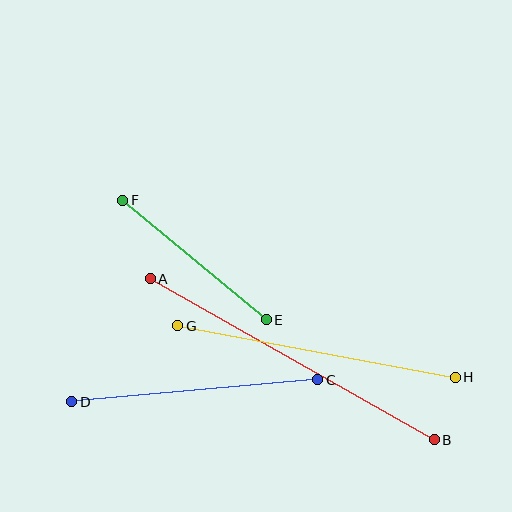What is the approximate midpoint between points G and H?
The midpoint is at approximately (317, 351) pixels.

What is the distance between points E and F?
The distance is approximately 187 pixels.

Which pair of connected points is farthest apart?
Points A and B are farthest apart.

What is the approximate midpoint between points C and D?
The midpoint is at approximately (195, 391) pixels.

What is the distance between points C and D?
The distance is approximately 247 pixels.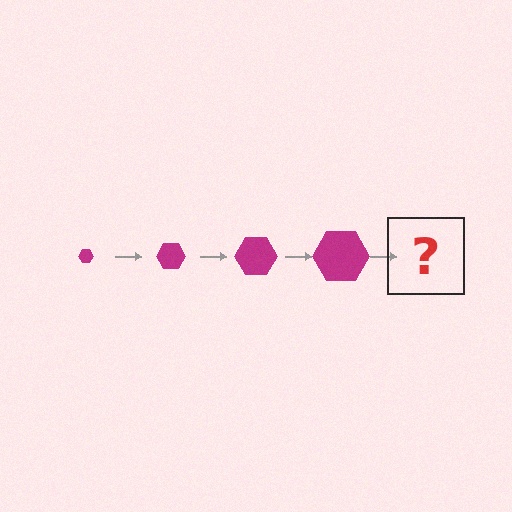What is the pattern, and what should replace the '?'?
The pattern is that the hexagon gets progressively larger each step. The '?' should be a magenta hexagon, larger than the previous one.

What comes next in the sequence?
The next element should be a magenta hexagon, larger than the previous one.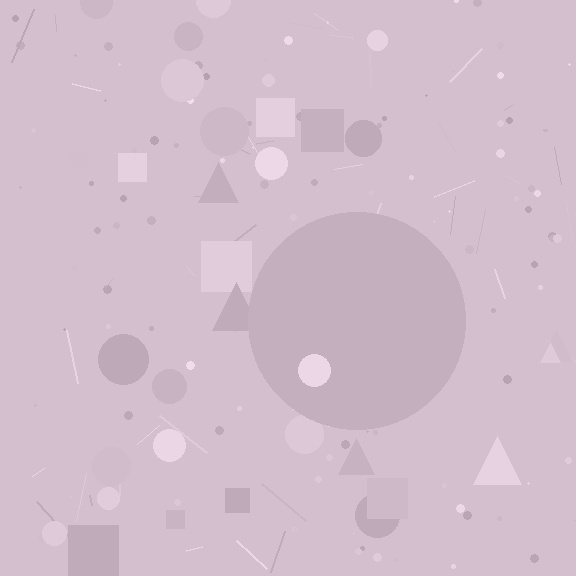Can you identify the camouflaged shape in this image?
The camouflaged shape is a circle.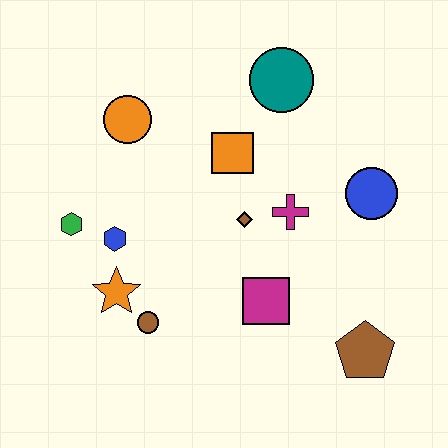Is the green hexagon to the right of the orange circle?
No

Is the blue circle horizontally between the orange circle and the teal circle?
No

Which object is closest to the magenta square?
The brown diamond is closest to the magenta square.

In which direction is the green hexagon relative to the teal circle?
The green hexagon is to the left of the teal circle.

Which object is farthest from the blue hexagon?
The brown pentagon is farthest from the blue hexagon.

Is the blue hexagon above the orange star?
Yes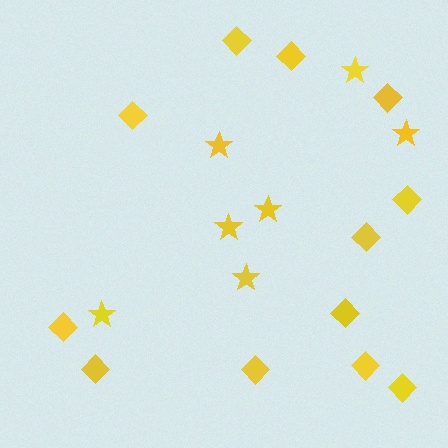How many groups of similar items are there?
There are 2 groups: one group of diamonds (12) and one group of stars (7).